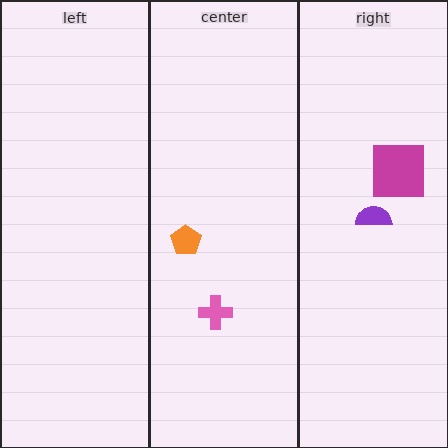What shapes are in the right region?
The magenta square, the purple semicircle.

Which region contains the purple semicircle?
The right region.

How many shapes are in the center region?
2.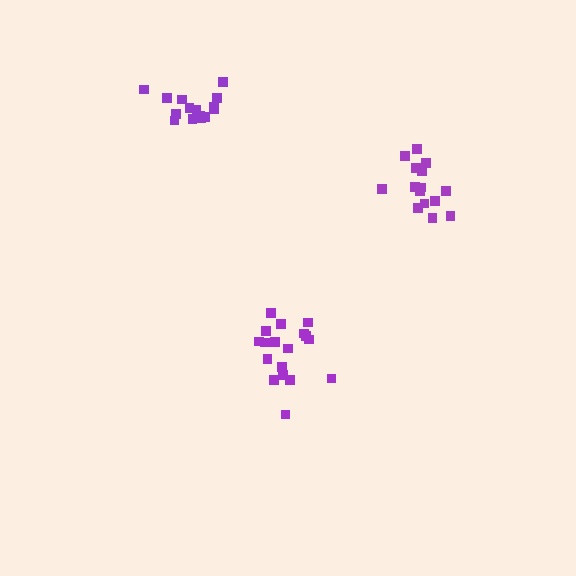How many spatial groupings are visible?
There are 3 spatial groupings.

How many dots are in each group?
Group 1: 19 dots, Group 2: 15 dots, Group 3: 15 dots (49 total).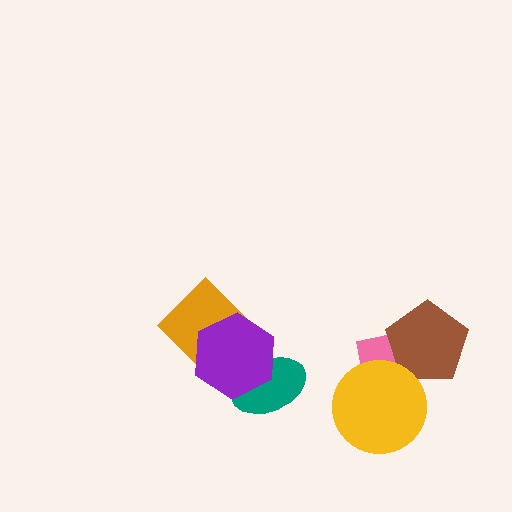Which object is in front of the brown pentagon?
The yellow circle is in front of the brown pentagon.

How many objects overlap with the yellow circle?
2 objects overlap with the yellow circle.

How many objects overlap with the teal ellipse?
1 object overlaps with the teal ellipse.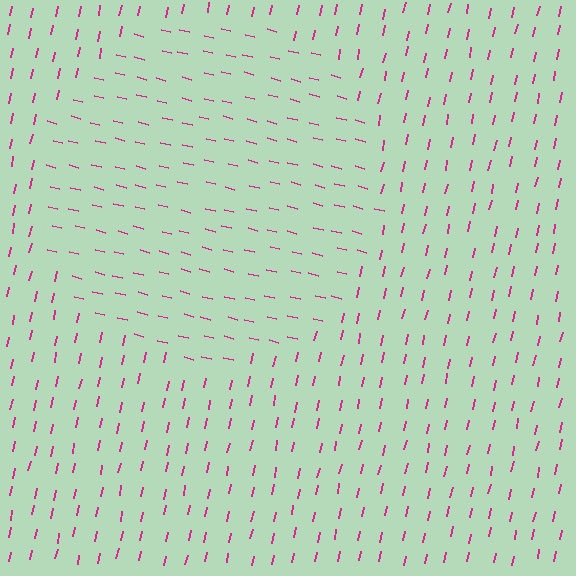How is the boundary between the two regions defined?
The boundary is defined purely by a change in line orientation (approximately 87 degrees difference). All lines are the same color and thickness.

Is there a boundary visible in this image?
Yes, there is a texture boundary formed by a change in line orientation.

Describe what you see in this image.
The image is filled with small magenta line segments. A circle region in the image has lines oriented differently from the surrounding lines, creating a visible texture boundary.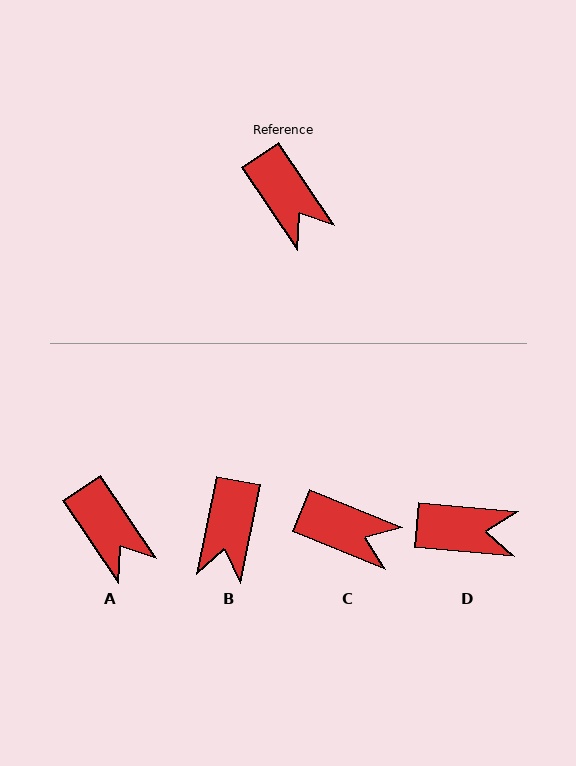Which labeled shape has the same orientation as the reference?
A.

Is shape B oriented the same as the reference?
No, it is off by about 45 degrees.